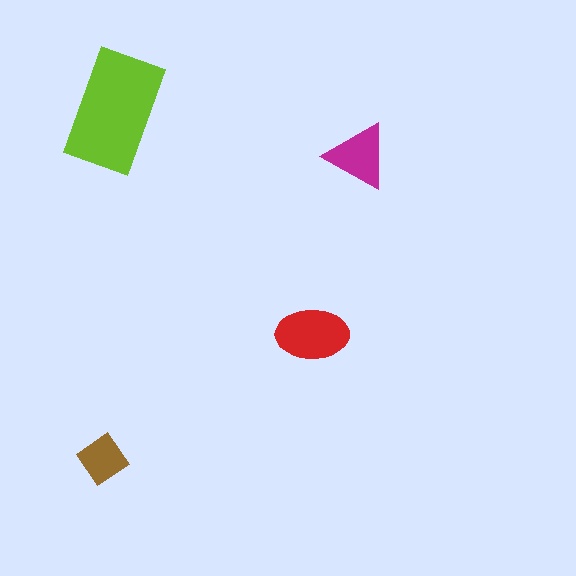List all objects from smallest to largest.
The brown diamond, the magenta triangle, the red ellipse, the lime rectangle.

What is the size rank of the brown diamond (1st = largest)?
4th.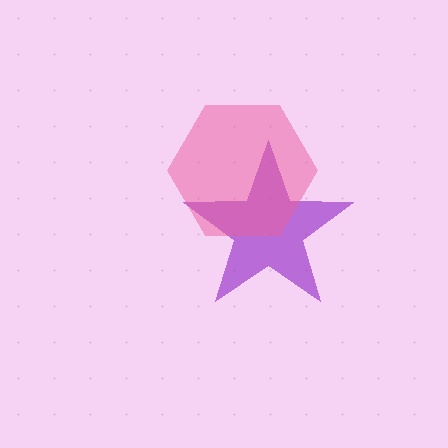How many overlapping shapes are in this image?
There are 2 overlapping shapes in the image.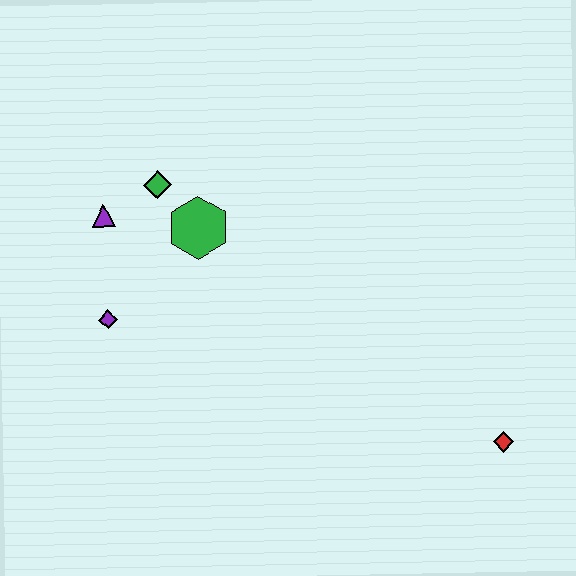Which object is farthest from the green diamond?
The red diamond is farthest from the green diamond.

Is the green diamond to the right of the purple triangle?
Yes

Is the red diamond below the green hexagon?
Yes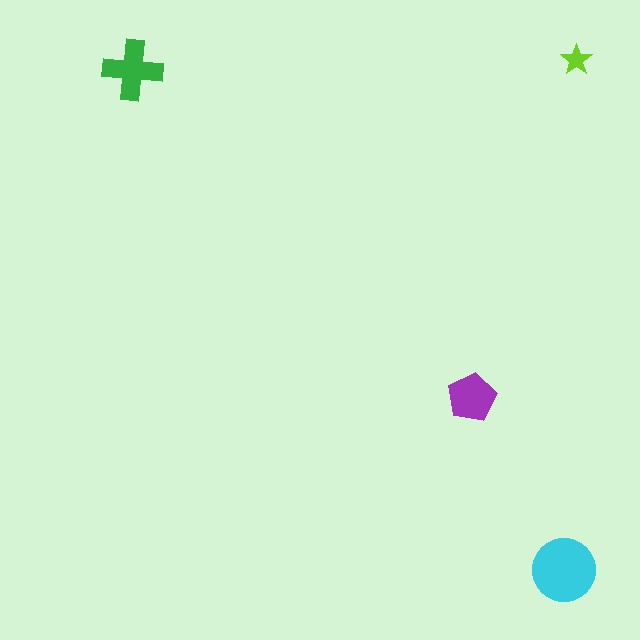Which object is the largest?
The cyan circle.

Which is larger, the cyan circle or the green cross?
The cyan circle.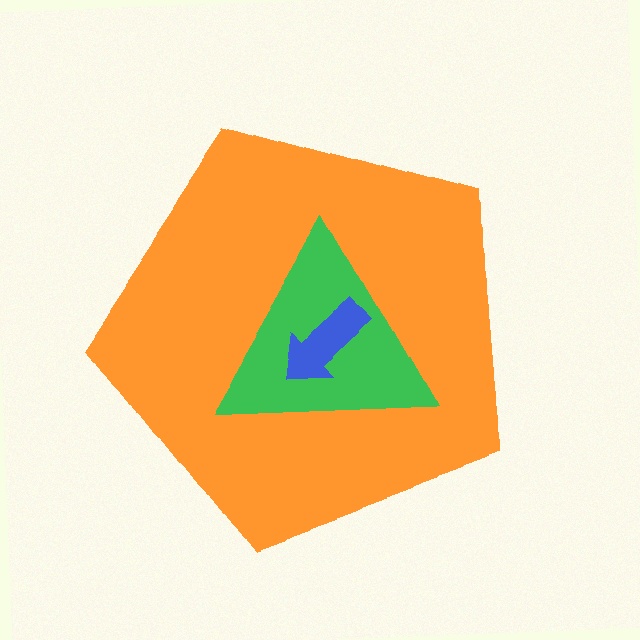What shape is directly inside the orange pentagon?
The green triangle.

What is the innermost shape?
The blue arrow.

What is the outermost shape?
The orange pentagon.